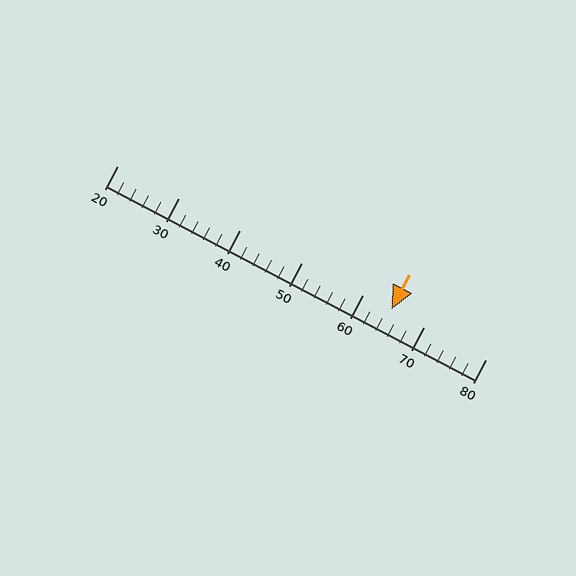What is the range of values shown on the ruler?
The ruler shows values from 20 to 80.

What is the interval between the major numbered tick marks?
The major tick marks are spaced 10 units apart.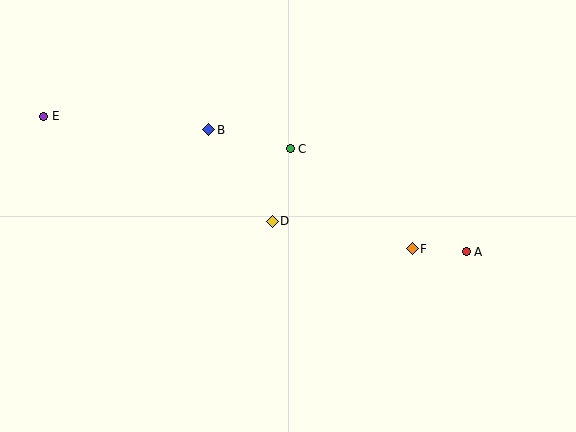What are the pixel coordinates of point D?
Point D is at (272, 221).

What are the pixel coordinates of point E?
Point E is at (44, 116).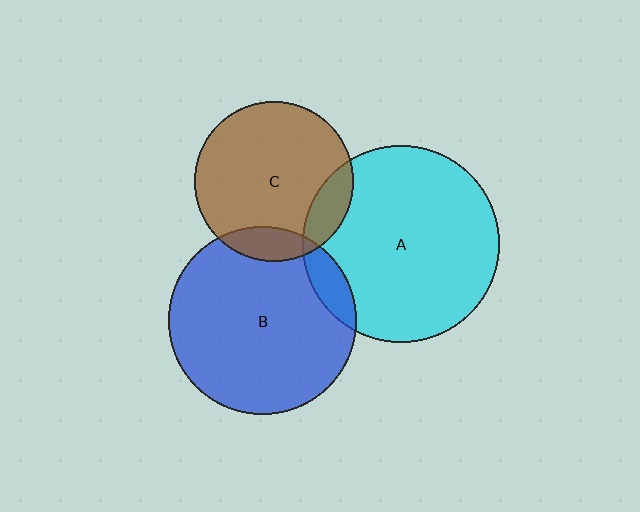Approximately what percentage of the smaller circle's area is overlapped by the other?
Approximately 10%.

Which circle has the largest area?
Circle A (cyan).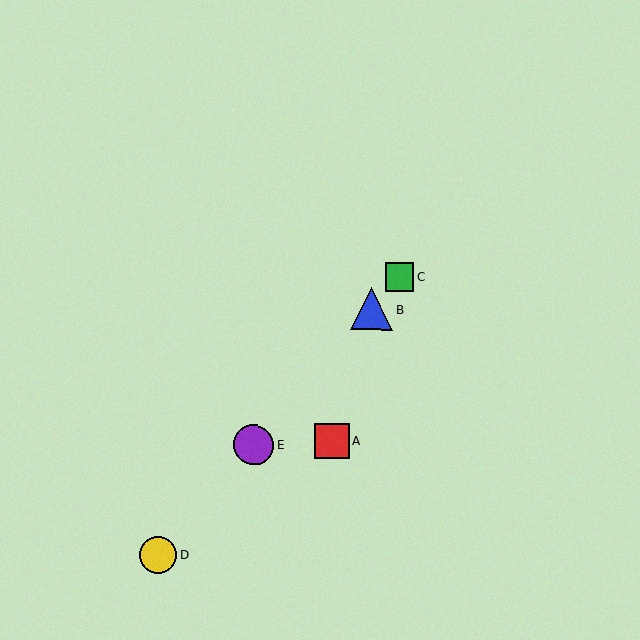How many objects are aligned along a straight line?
4 objects (B, C, D, E) are aligned along a straight line.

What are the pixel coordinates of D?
Object D is at (158, 554).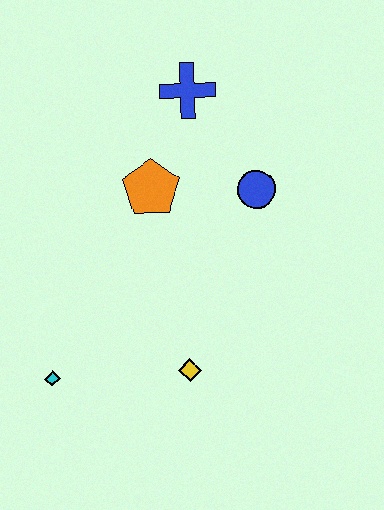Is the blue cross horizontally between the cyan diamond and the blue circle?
Yes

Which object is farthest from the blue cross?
The cyan diamond is farthest from the blue cross.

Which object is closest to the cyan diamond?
The yellow diamond is closest to the cyan diamond.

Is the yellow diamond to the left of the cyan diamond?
No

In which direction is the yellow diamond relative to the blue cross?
The yellow diamond is below the blue cross.